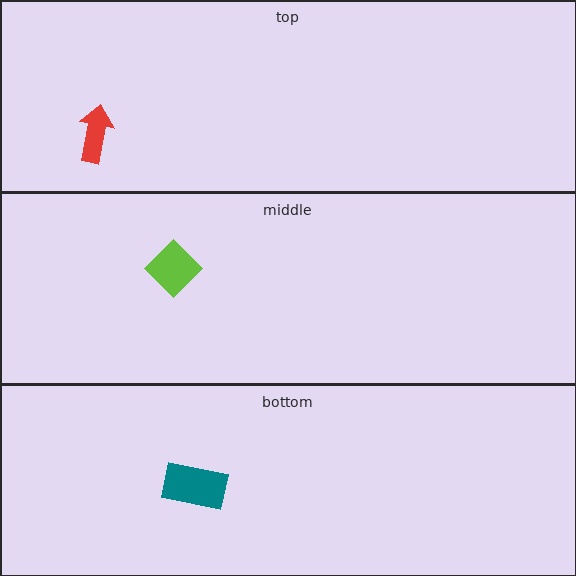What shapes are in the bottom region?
The teal rectangle.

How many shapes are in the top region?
1.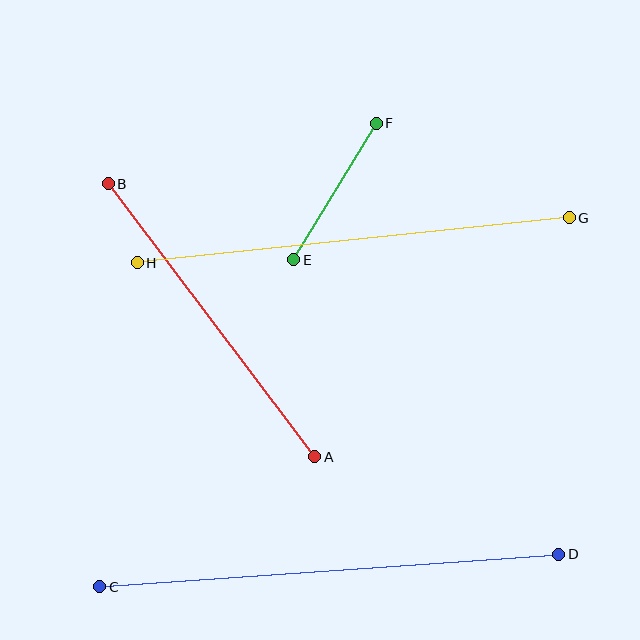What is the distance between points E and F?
The distance is approximately 159 pixels.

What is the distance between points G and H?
The distance is approximately 434 pixels.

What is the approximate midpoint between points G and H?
The midpoint is at approximately (353, 240) pixels.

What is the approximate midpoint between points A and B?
The midpoint is at approximately (211, 320) pixels.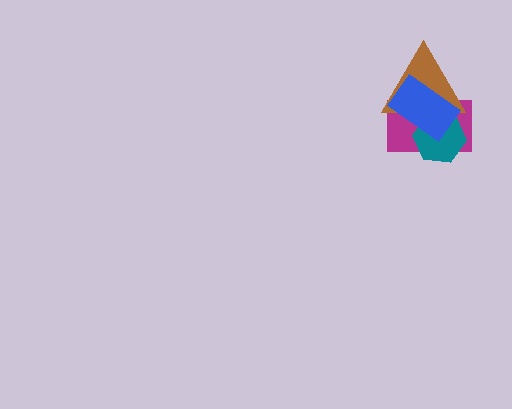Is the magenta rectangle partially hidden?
Yes, it is partially covered by another shape.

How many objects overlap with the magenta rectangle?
3 objects overlap with the magenta rectangle.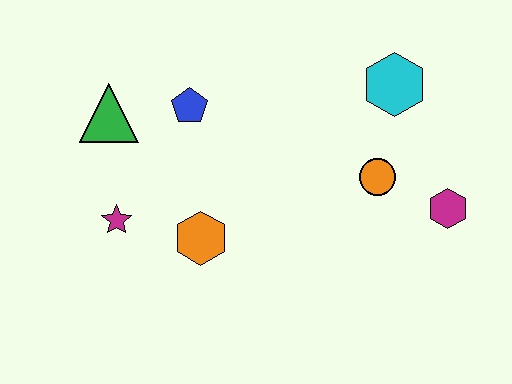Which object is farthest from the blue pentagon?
The magenta hexagon is farthest from the blue pentagon.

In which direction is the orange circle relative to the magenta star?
The orange circle is to the right of the magenta star.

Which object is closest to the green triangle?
The blue pentagon is closest to the green triangle.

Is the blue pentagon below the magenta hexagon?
No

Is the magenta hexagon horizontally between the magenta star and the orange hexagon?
No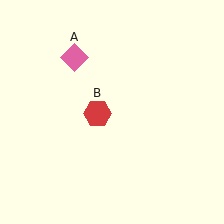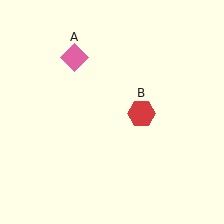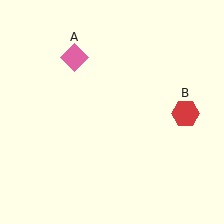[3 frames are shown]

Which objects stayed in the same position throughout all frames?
Pink diamond (object A) remained stationary.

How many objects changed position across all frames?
1 object changed position: red hexagon (object B).